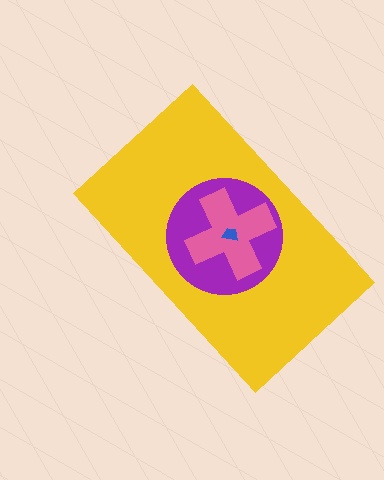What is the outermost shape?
The yellow rectangle.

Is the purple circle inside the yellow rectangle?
Yes.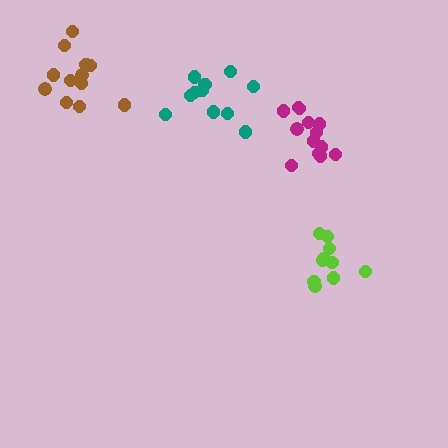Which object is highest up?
The brown cluster is topmost.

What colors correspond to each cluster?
The clusters are colored: lime, brown, teal, magenta.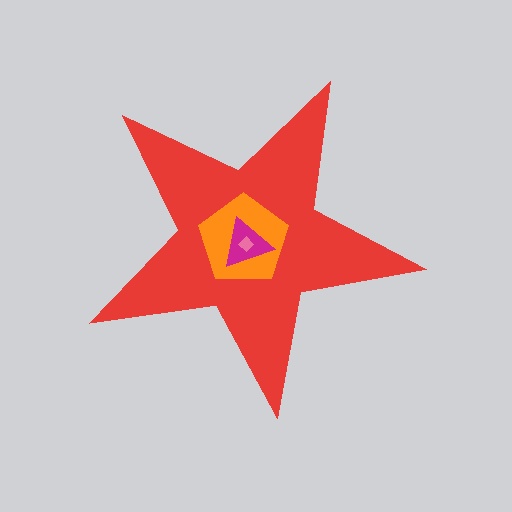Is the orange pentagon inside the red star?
Yes.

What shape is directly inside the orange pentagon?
The magenta triangle.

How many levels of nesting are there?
4.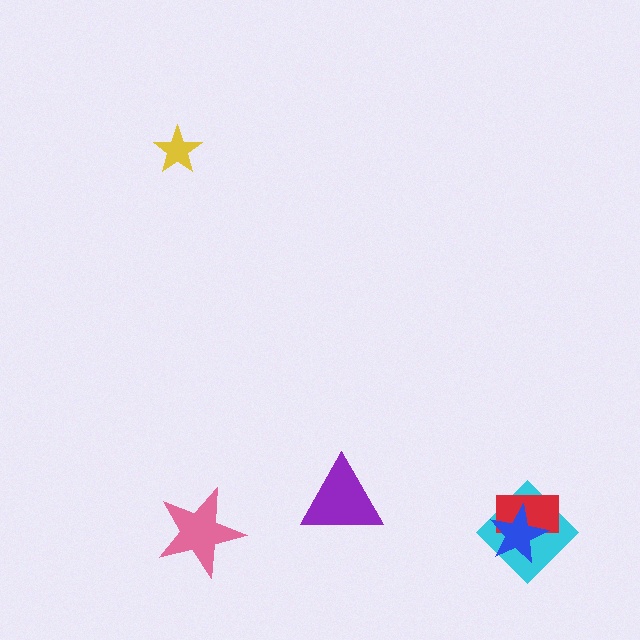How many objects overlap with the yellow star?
0 objects overlap with the yellow star.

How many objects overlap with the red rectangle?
2 objects overlap with the red rectangle.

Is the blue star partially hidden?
No, no other shape covers it.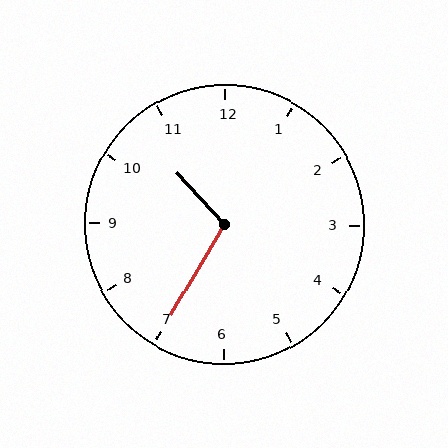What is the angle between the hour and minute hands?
Approximately 108 degrees.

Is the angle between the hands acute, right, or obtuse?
It is obtuse.